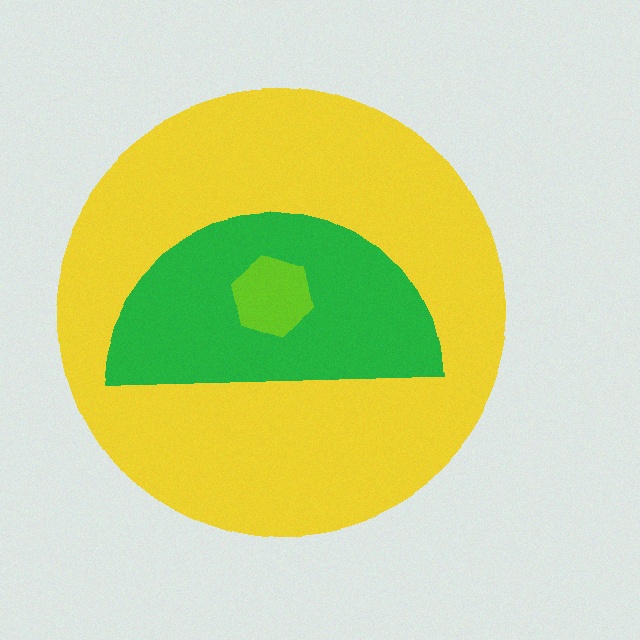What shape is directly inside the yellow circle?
The green semicircle.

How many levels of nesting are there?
3.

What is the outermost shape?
The yellow circle.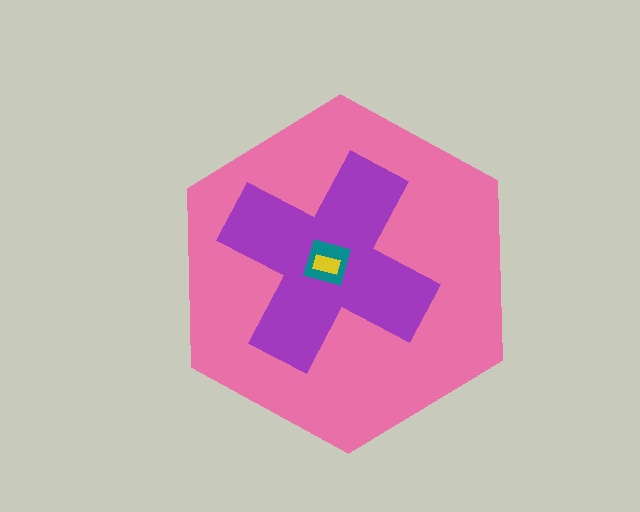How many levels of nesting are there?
4.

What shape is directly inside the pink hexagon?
The purple cross.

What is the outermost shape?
The pink hexagon.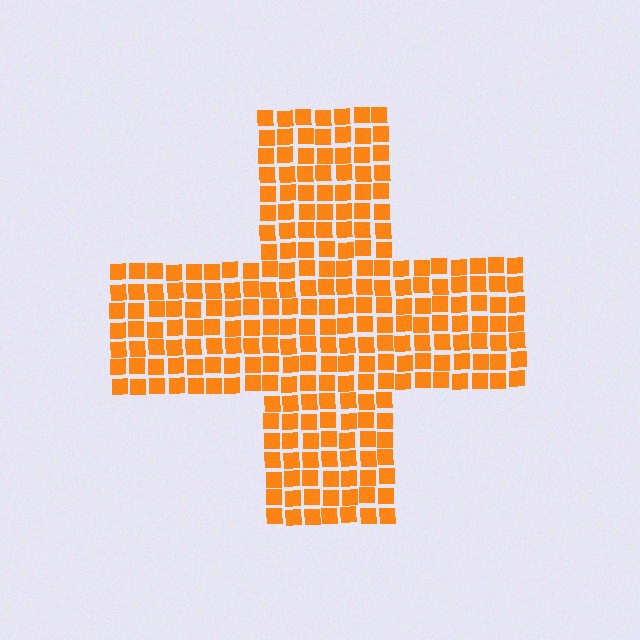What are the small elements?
The small elements are squares.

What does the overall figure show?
The overall figure shows a cross.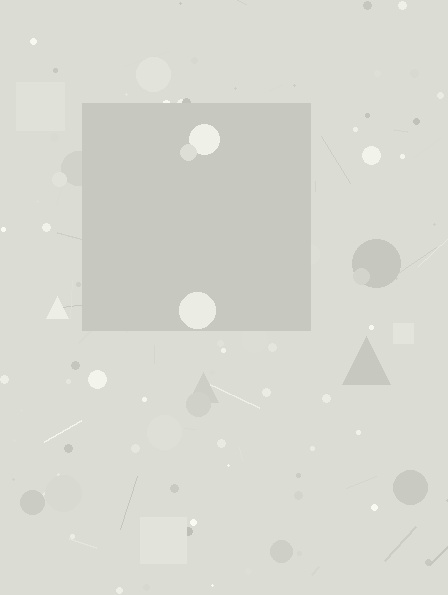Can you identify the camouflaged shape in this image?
The camouflaged shape is a square.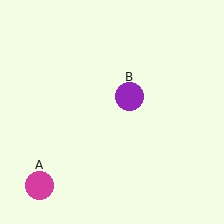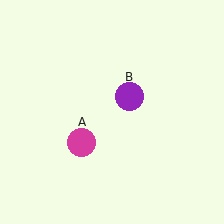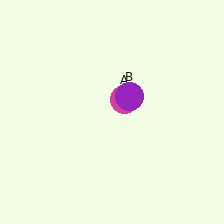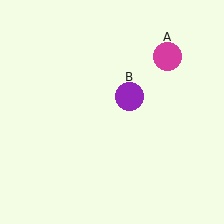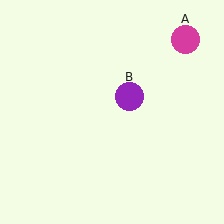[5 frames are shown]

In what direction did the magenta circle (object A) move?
The magenta circle (object A) moved up and to the right.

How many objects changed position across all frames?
1 object changed position: magenta circle (object A).